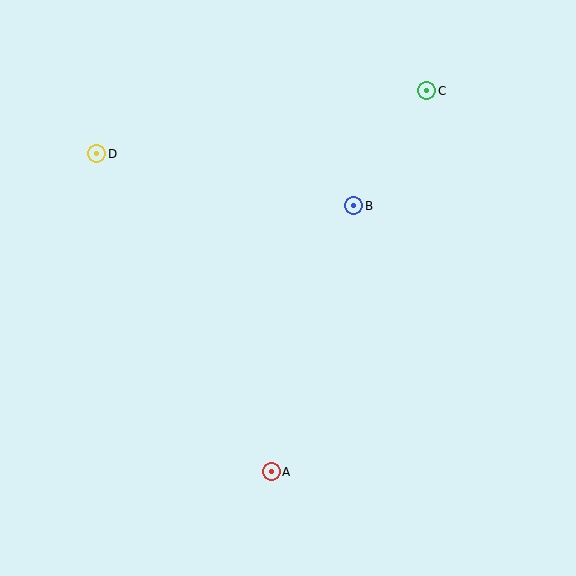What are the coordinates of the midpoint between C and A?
The midpoint between C and A is at (349, 281).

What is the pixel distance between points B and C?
The distance between B and C is 136 pixels.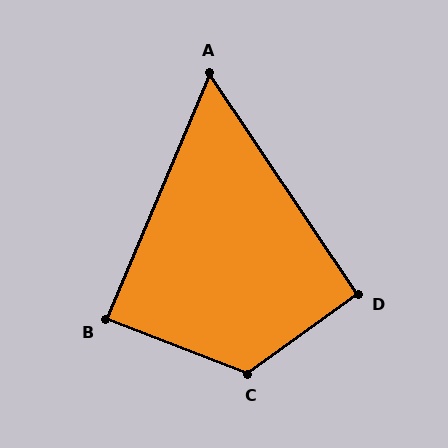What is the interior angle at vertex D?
Approximately 92 degrees (approximately right).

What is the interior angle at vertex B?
Approximately 88 degrees (approximately right).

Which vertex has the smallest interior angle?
A, at approximately 57 degrees.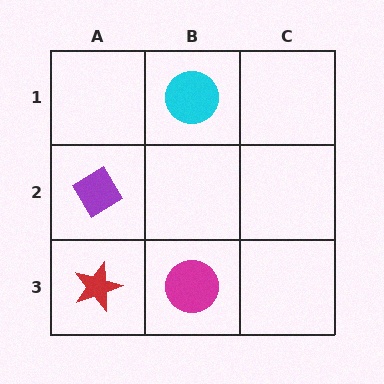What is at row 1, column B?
A cyan circle.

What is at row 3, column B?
A magenta circle.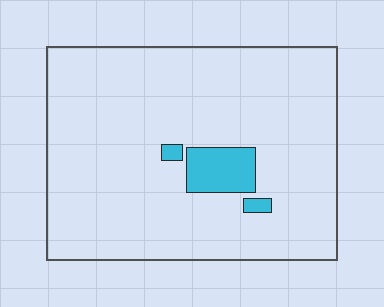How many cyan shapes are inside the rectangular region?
3.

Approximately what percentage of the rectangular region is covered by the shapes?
Approximately 5%.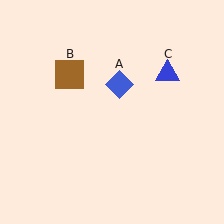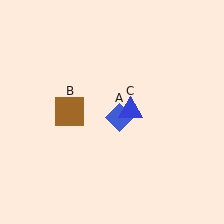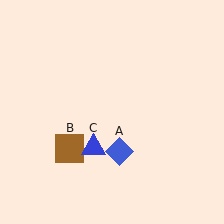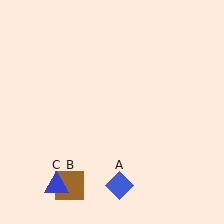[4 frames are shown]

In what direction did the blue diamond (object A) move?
The blue diamond (object A) moved down.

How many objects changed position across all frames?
3 objects changed position: blue diamond (object A), brown square (object B), blue triangle (object C).